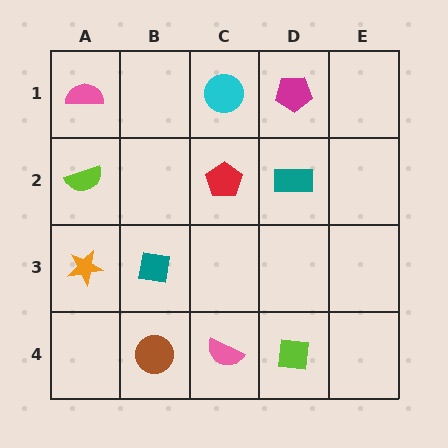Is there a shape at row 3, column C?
No, that cell is empty.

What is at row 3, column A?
An orange star.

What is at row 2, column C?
A red pentagon.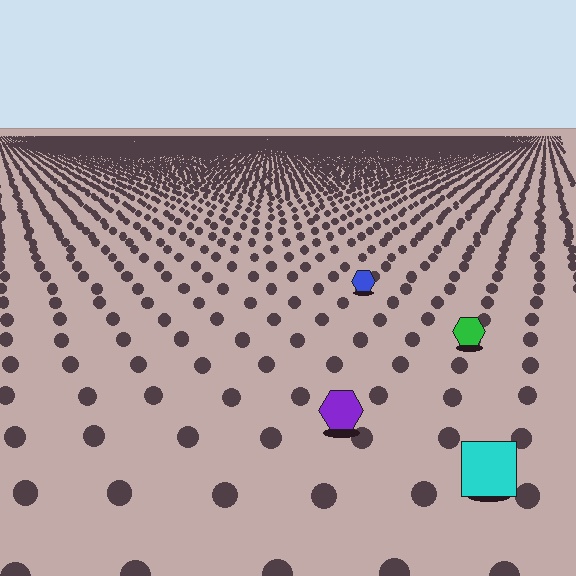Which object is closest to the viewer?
The cyan square is closest. The texture marks near it are larger and more spread out.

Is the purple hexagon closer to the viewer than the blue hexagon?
Yes. The purple hexagon is closer — you can tell from the texture gradient: the ground texture is coarser near it.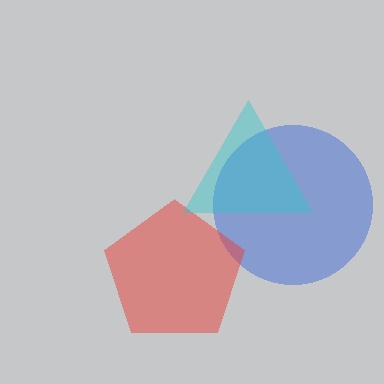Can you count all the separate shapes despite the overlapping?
Yes, there are 3 separate shapes.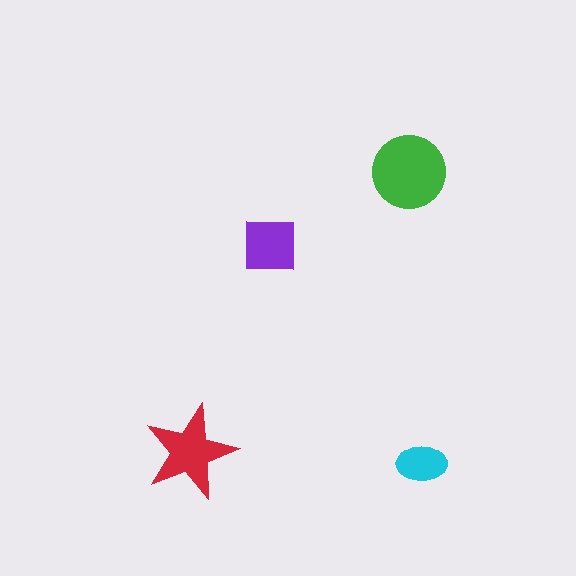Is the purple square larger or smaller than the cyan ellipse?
Larger.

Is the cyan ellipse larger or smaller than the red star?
Smaller.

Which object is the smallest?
The cyan ellipse.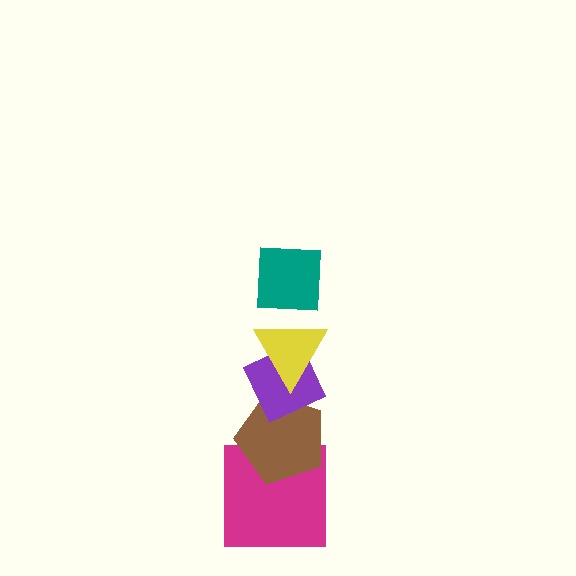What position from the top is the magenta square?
The magenta square is 5th from the top.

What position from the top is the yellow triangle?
The yellow triangle is 2nd from the top.